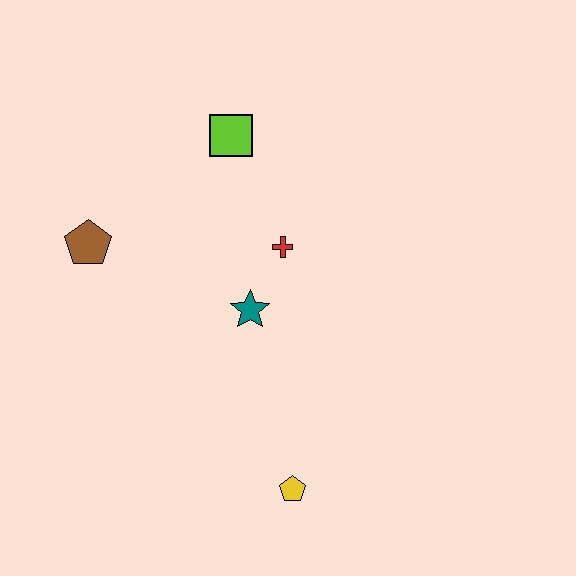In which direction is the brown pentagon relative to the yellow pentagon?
The brown pentagon is above the yellow pentagon.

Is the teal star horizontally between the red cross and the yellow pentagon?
No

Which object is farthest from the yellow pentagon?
The lime square is farthest from the yellow pentagon.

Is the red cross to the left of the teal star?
No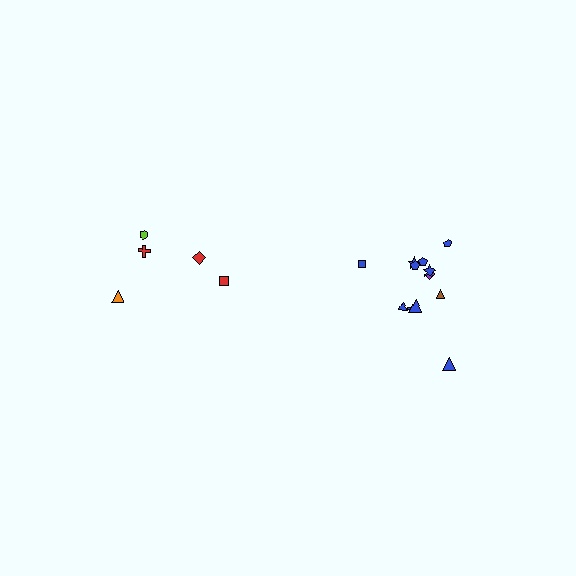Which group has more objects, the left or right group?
The right group.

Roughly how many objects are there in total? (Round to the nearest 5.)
Roughly 15 objects in total.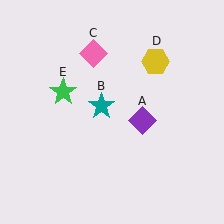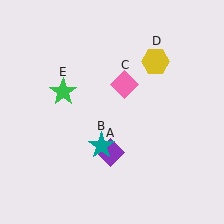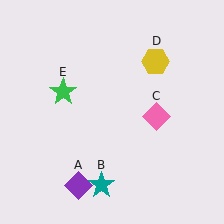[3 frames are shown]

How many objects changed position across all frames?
3 objects changed position: purple diamond (object A), teal star (object B), pink diamond (object C).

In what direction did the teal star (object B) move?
The teal star (object B) moved down.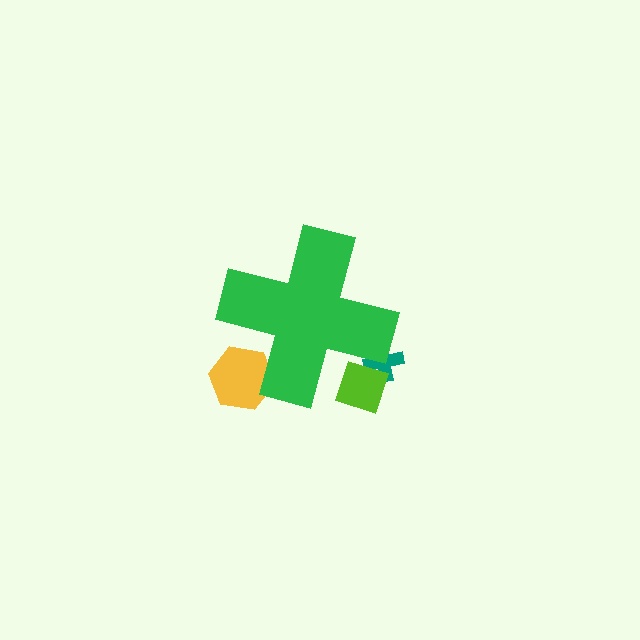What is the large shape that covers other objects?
A green cross.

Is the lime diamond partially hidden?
Yes, the lime diamond is partially hidden behind the green cross.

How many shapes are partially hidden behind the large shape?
3 shapes are partially hidden.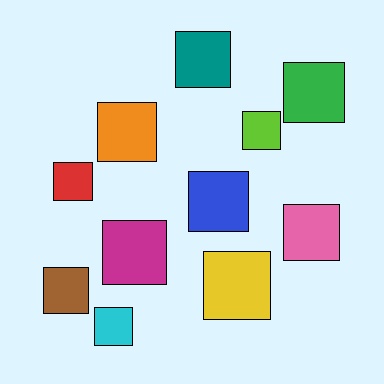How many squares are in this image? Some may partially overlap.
There are 11 squares.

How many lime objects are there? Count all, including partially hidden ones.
There is 1 lime object.